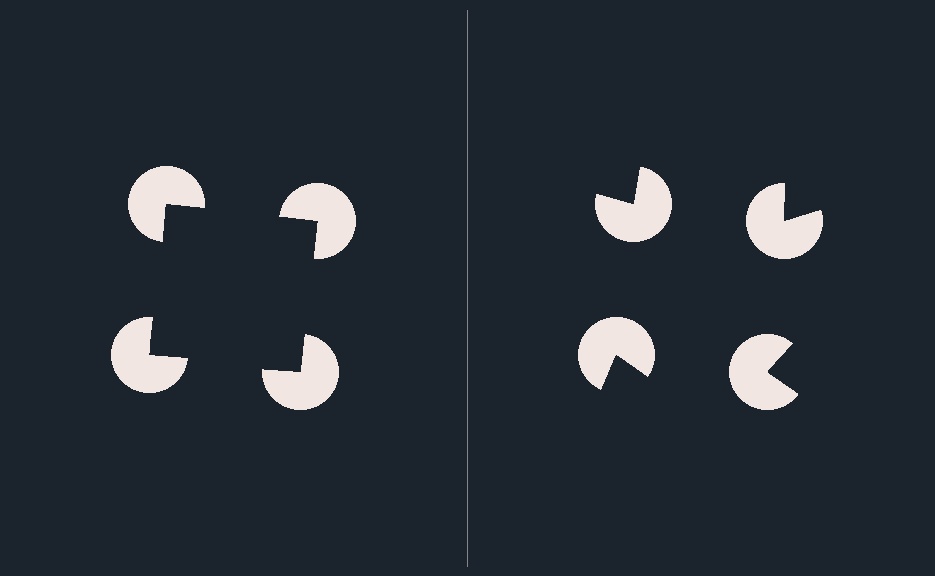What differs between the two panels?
The pac-man discs are positioned identically on both sides; only the wedge orientations differ. On the left they align to a square; on the right they are misaligned.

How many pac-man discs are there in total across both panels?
8 — 4 on each side.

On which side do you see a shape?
An illusory square appears on the left side. On the right side the wedge cuts are rotated, so no coherent shape forms.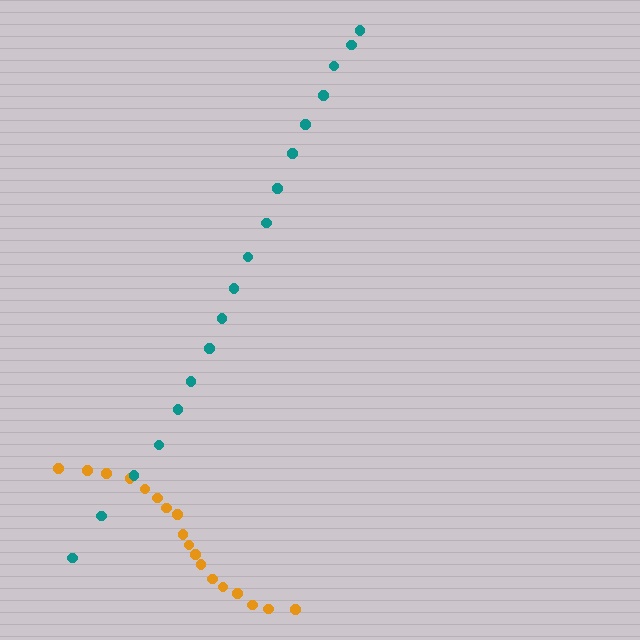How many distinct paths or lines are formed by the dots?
There are 2 distinct paths.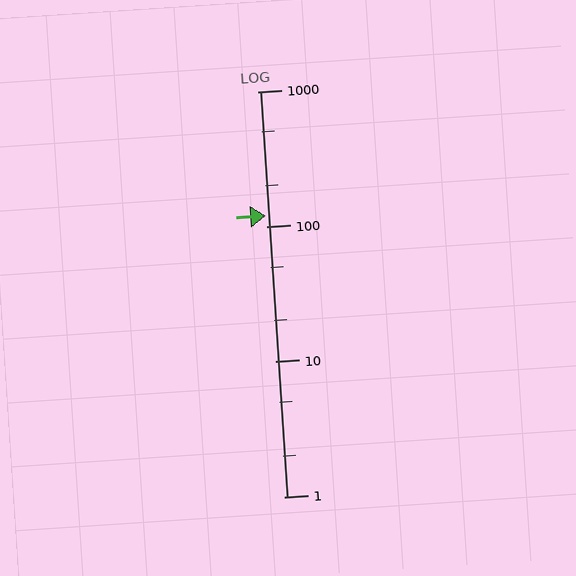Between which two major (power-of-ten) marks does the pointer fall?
The pointer is between 100 and 1000.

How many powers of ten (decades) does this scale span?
The scale spans 3 decades, from 1 to 1000.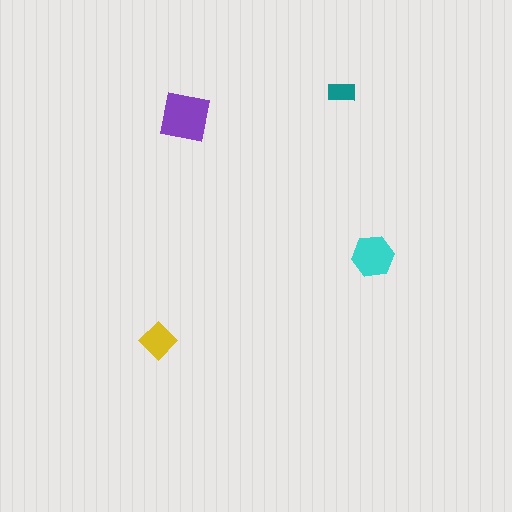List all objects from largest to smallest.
The purple square, the cyan hexagon, the yellow diamond, the teal rectangle.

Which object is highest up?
The teal rectangle is topmost.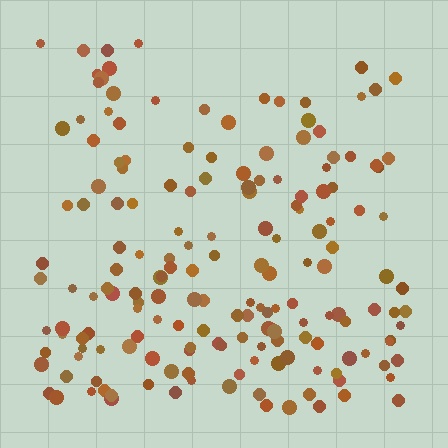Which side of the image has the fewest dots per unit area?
The top.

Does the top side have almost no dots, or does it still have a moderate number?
Still a moderate number, just noticeably fewer than the bottom.